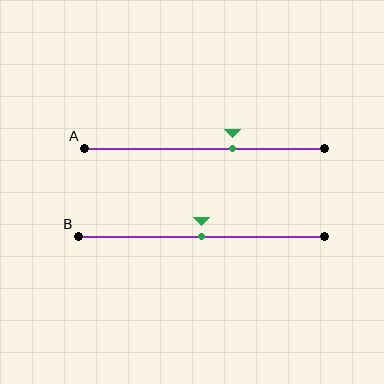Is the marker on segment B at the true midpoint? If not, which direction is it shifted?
Yes, the marker on segment B is at the true midpoint.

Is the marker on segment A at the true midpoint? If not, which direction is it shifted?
No, the marker on segment A is shifted to the right by about 12% of the segment length.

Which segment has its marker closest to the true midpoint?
Segment B has its marker closest to the true midpoint.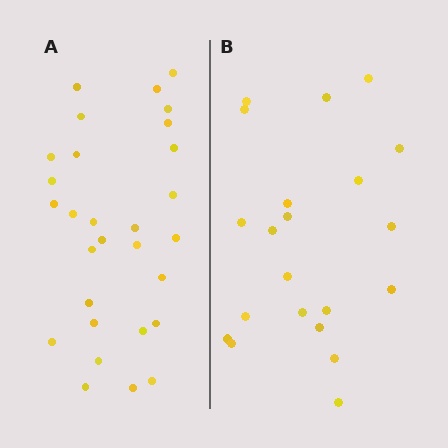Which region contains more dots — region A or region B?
Region A (the left region) has more dots.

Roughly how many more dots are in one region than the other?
Region A has roughly 8 or so more dots than region B.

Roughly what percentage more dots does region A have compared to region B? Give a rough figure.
About 40% more.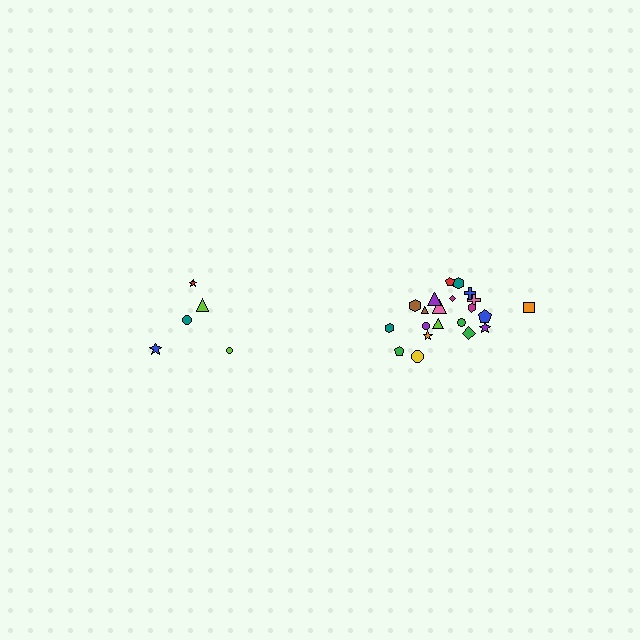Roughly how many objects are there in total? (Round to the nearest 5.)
Roughly 25 objects in total.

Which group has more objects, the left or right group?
The right group.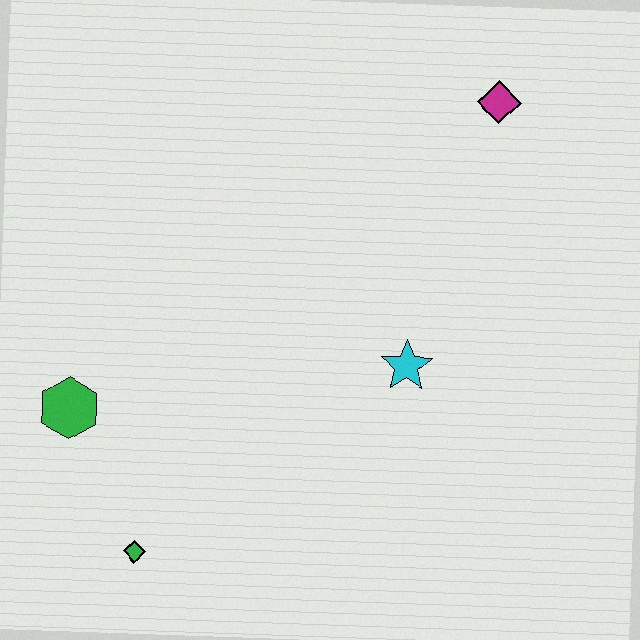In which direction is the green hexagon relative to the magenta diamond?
The green hexagon is to the left of the magenta diamond.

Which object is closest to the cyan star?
The magenta diamond is closest to the cyan star.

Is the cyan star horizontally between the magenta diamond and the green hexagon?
Yes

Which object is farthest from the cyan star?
The green hexagon is farthest from the cyan star.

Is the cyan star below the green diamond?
No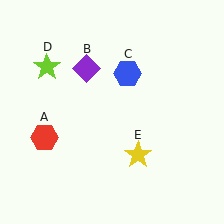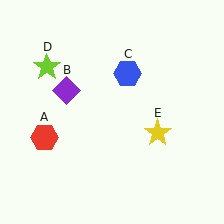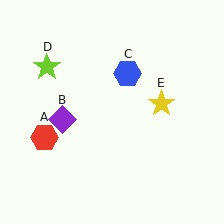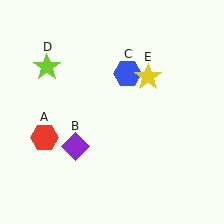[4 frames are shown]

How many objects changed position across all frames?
2 objects changed position: purple diamond (object B), yellow star (object E).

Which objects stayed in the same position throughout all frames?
Red hexagon (object A) and blue hexagon (object C) and lime star (object D) remained stationary.